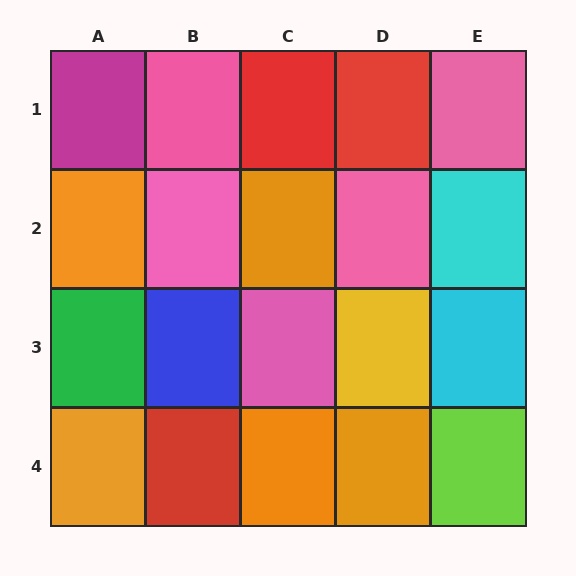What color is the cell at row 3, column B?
Blue.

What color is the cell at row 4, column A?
Orange.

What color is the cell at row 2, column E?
Cyan.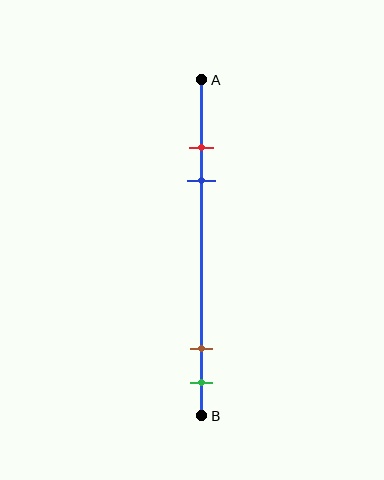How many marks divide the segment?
There are 4 marks dividing the segment.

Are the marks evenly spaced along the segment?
No, the marks are not evenly spaced.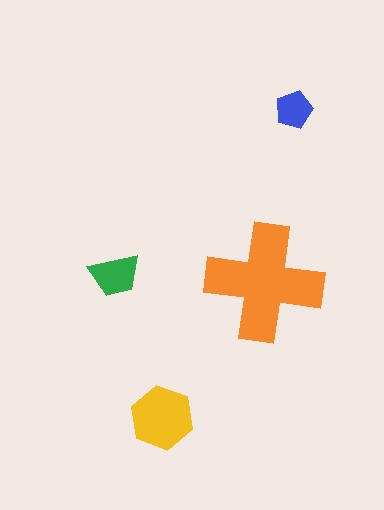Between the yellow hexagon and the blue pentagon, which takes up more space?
The yellow hexagon.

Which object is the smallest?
The blue pentagon.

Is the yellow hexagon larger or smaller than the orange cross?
Smaller.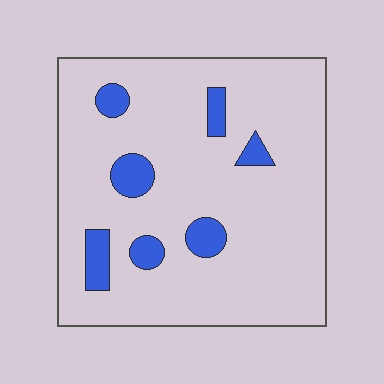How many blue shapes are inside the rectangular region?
7.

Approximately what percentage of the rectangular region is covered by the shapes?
Approximately 10%.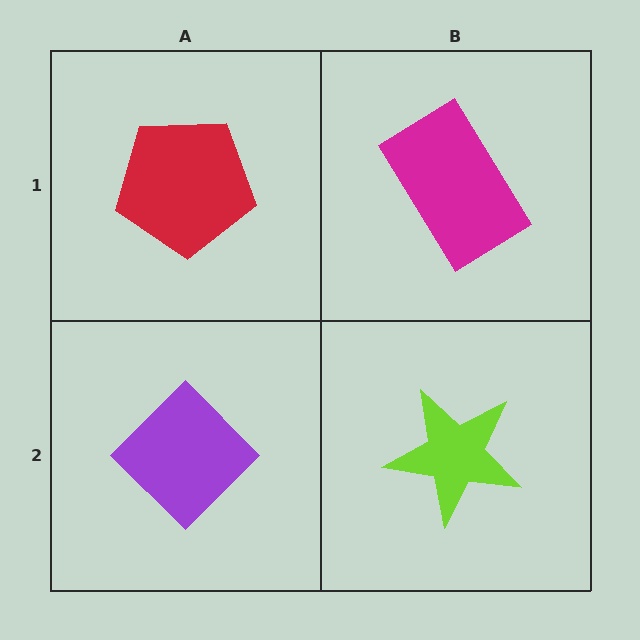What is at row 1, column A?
A red pentagon.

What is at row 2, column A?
A purple diamond.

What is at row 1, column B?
A magenta rectangle.